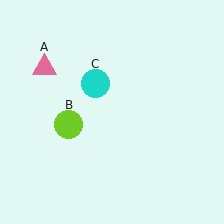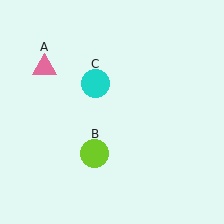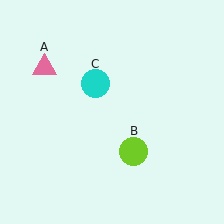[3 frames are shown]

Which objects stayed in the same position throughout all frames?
Pink triangle (object A) and cyan circle (object C) remained stationary.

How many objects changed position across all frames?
1 object changed position: lime circle (object B).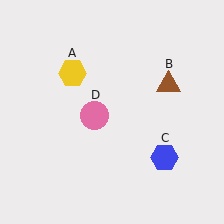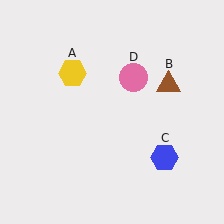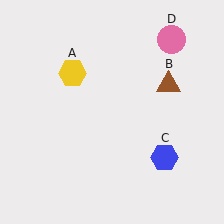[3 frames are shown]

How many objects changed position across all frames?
1 object changed position: pink circle (object D).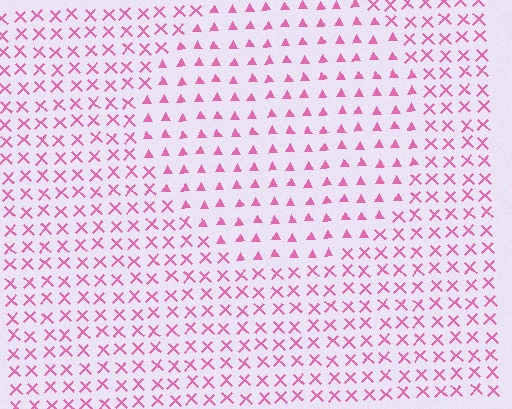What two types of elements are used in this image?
The image uses triangles inside the circle region and X marks outside it.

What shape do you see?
I see a circle.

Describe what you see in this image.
The image is filled with small pink elements arranged in a uniform grid. A circle-shaped region contains triangles, while the surrounding area contains X marks. The boundary is defined purely by the change in element shape.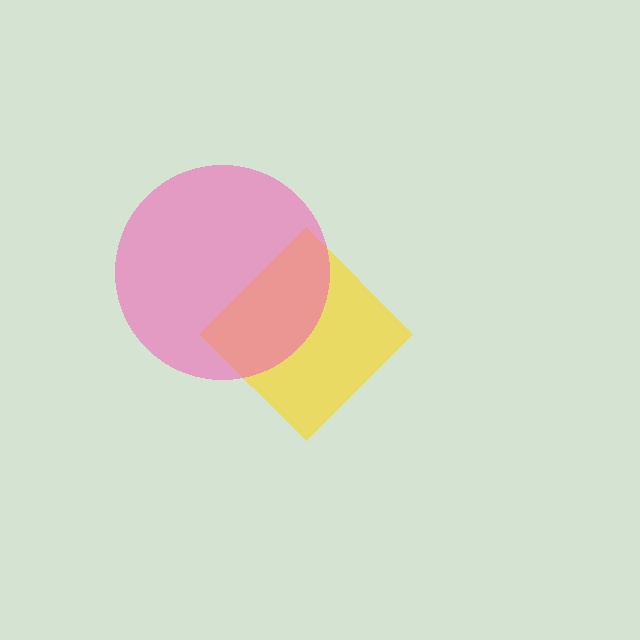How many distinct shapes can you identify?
There are 2 distinct shapes: a yellow diamond, a pink circle.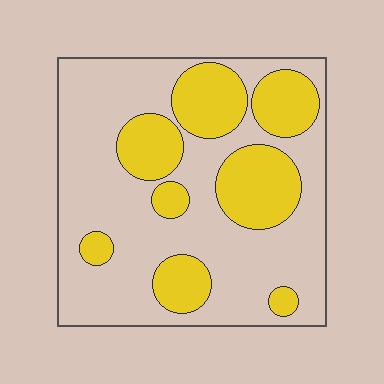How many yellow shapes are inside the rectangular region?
8.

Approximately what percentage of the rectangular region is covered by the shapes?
Approximately 30%.